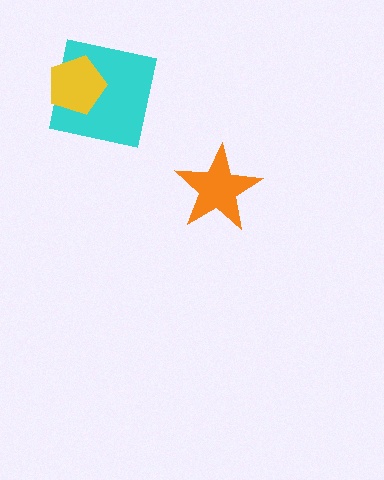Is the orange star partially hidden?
No, no other shape covers it.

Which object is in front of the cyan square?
The yellow pentagon is in front of the cyan square.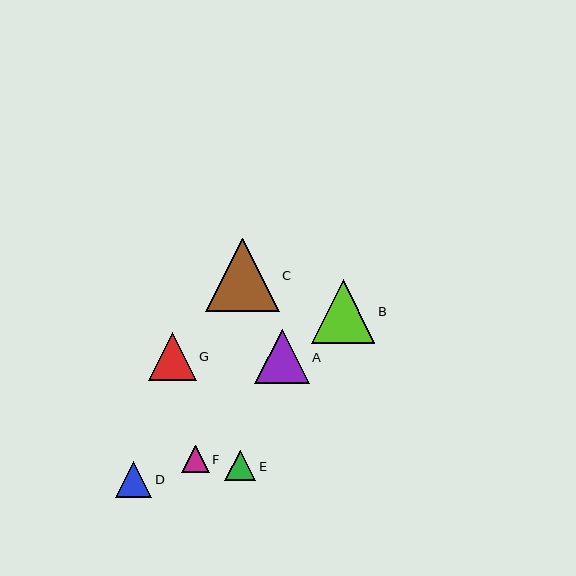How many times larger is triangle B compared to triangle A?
Triangle B is approximately 1.2 times the size of triangle A.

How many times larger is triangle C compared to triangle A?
Triangle C is approximately 1.3 times the size of triangle A.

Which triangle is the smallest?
Triangle F is the smallest with a size of approximately 27 pixels.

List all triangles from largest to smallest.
From largest to smallest: C, B, A, G, D, E, F.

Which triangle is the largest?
Triangle C is the largest with a size of approximately 73 pixels.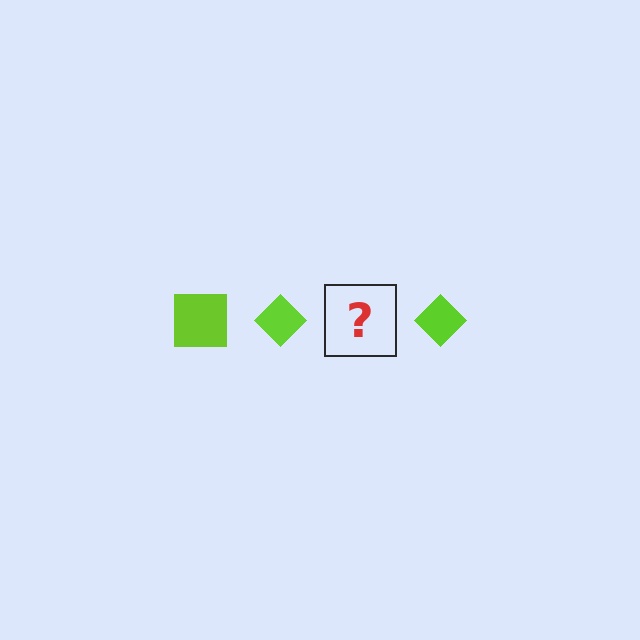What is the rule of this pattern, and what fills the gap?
The rule is that the pattern cycles through square, diamond shapes in lime. The gap should be filled with a lime square.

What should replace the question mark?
The question mark should be replaced with a lime square.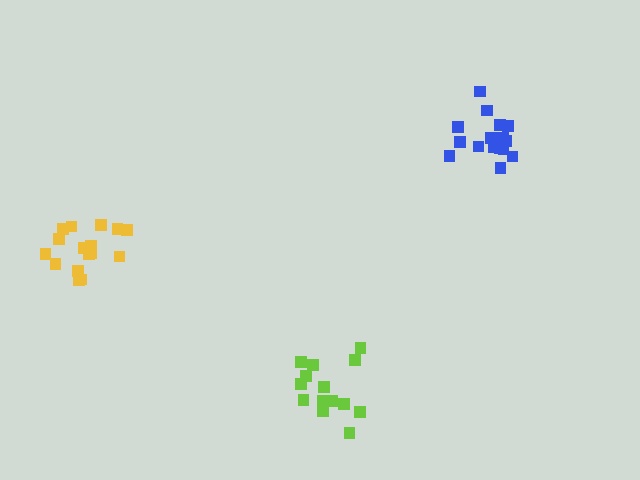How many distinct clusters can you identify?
There are 3 distinct clusters.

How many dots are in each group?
Group 1: 16 dots, Group 2: 14 dots, Group 3: 16 dots (46 total).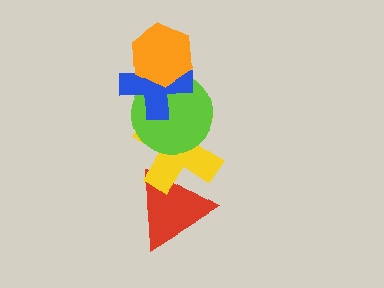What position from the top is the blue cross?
The blue cross is 2nd from the top.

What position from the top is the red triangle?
The red triangle is 5th from the top.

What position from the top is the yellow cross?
The yellow cross is 4th from the top.